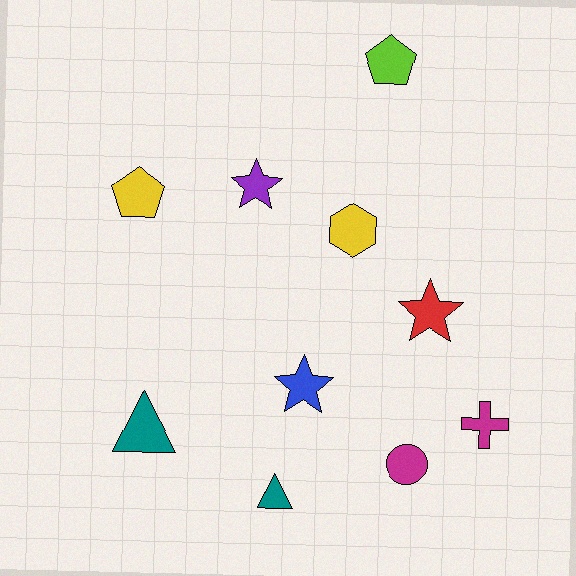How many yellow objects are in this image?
There are 2 yellow objects.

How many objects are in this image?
There are 10 objects.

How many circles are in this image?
There is 1 circle.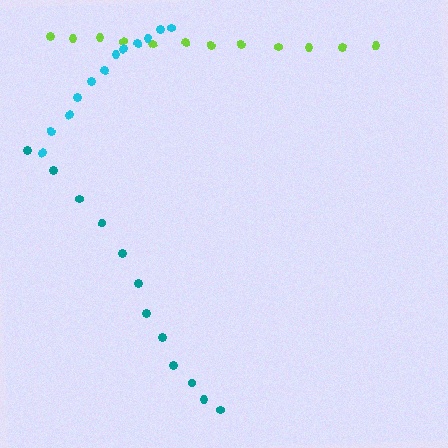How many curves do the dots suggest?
There are 3 distinct paths.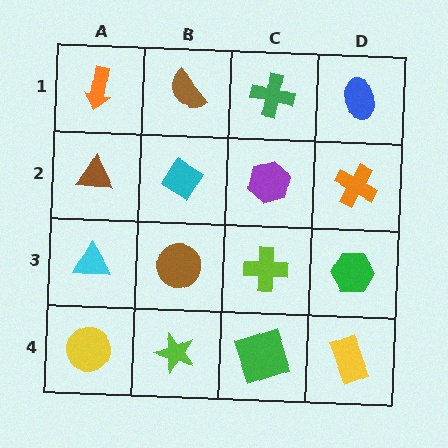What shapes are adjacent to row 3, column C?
A purple hexagon (row 2, column C), a green square (row 4, column C), a brown circle (row 3, column B), a green hexagon (row 3, column D).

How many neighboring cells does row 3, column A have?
3.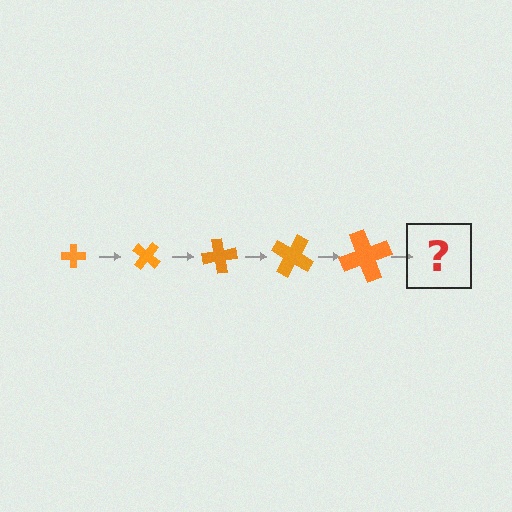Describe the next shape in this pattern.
It should be a cross, larger than the previous one and rotated 200 degrees from the start.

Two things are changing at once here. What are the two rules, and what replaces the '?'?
The two rules are that the cross grows larger each step and it rotates 40 degrees each step. The '?' should be a cross, larger than the previous one and rotated 200 degrees from the start.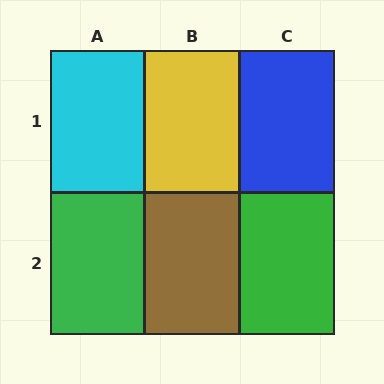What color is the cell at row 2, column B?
Brown.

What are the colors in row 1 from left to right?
Cyan, yellow, blue.